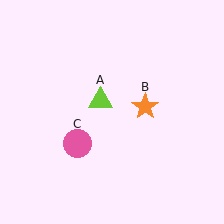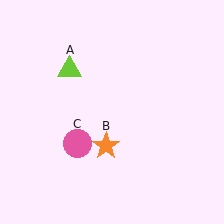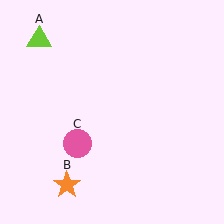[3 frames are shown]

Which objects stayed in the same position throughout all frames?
Pink circle (object C) remained stationary.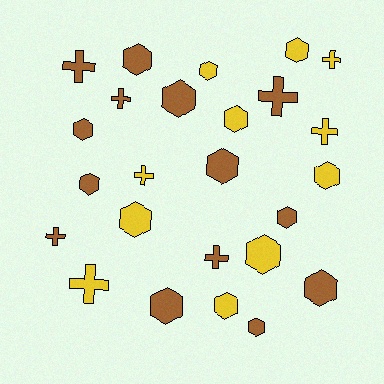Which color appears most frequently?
Brown, with 14 objects.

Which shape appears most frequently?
Hexagon, with 16 objects.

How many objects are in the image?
There are 25 objects.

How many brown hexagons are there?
There are 9 brown hexagons.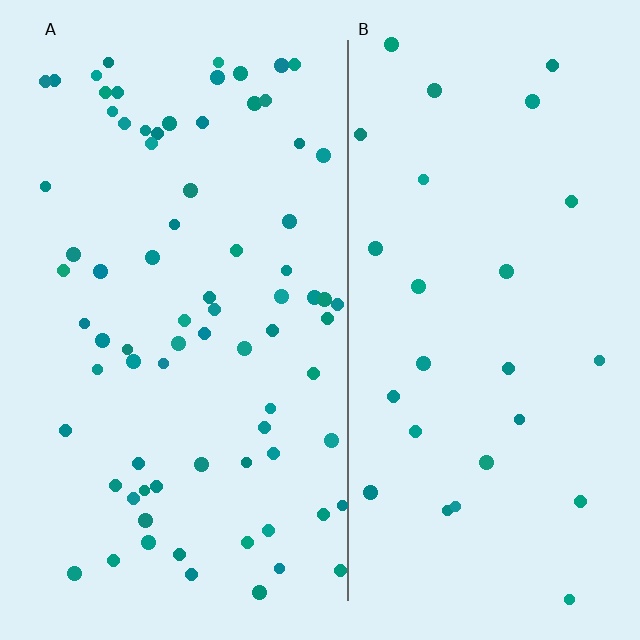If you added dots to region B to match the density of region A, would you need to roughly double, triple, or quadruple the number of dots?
Approximately triple.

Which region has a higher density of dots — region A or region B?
A (the left).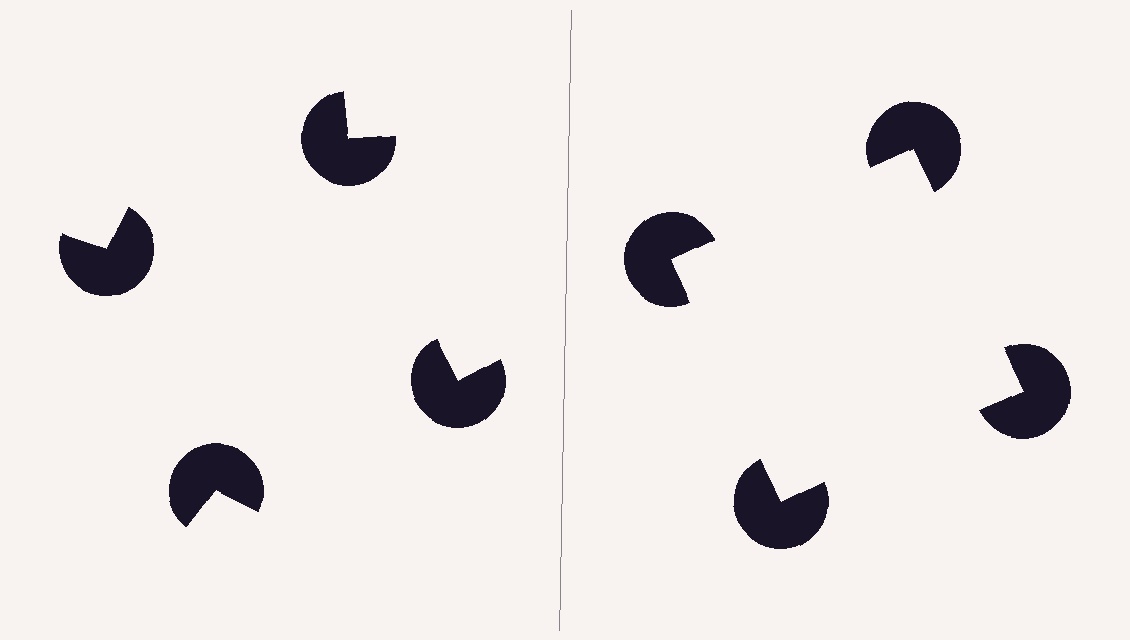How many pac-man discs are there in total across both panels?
8 — 4 on each side.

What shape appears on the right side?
An illusory square.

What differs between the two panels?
The pac-man discs are positioned identically on both sides; only the wedge orientations differ. On the right they align to a square; on the left they are misaligned.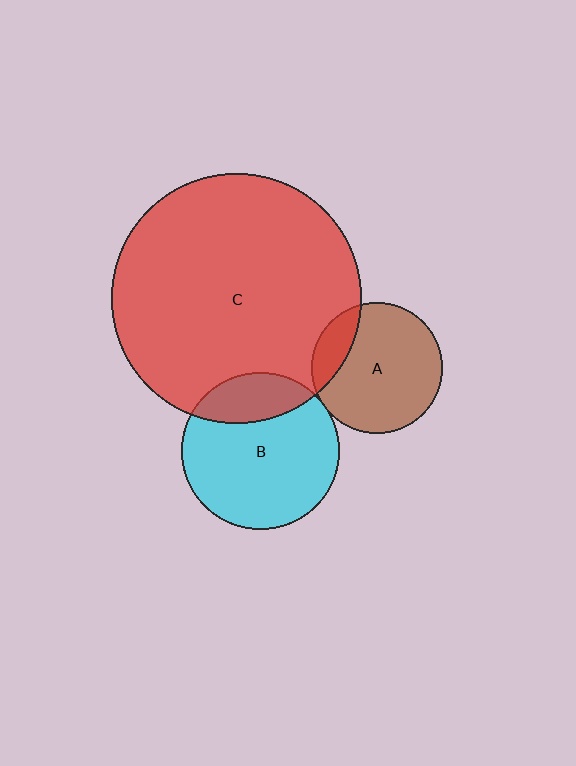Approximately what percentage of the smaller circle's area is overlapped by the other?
Approximately 5%.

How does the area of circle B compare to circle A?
Approximately 1.4 times.